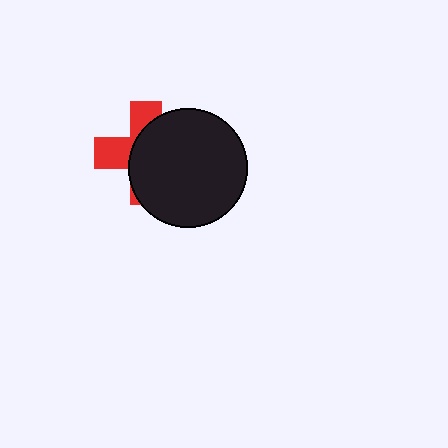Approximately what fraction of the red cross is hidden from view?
Roughly 63% of the red cross is hidden behind the black circle.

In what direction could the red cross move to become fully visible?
The red cross could move left. That would shift it out from behind the black circle entirely.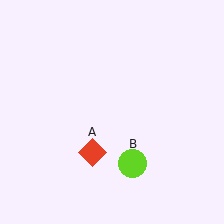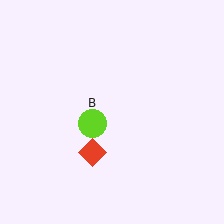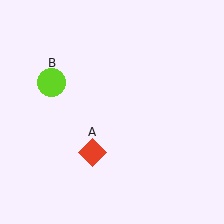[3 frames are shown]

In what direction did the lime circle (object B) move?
The lime circle (object B) moved up and to the left.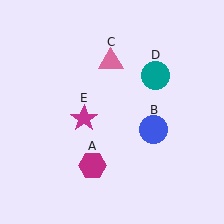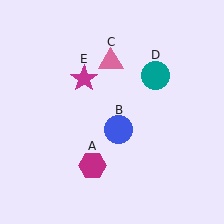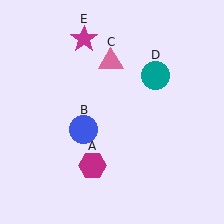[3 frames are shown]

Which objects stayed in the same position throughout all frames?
Magenta hexagon (object A) and pink triangle (object C) and teal circle (object D) remained stationary.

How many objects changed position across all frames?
2 objects changed position: blue circle (object B), magenta star (object E).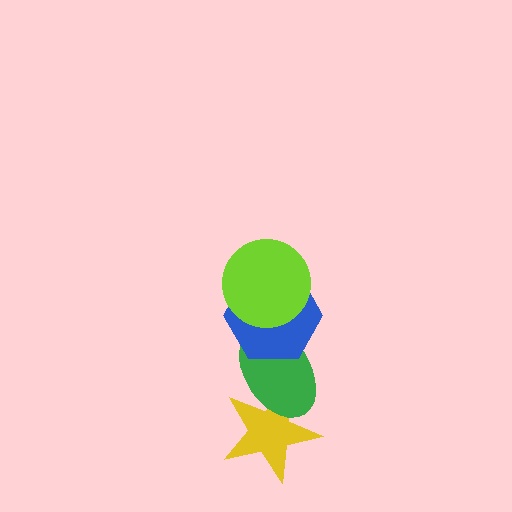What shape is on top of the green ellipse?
The blue hexagon is on top of the green ellipse.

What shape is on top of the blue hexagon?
The lime circle is on top of the blue hexagon.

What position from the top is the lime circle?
The lime circle is 1st from the top.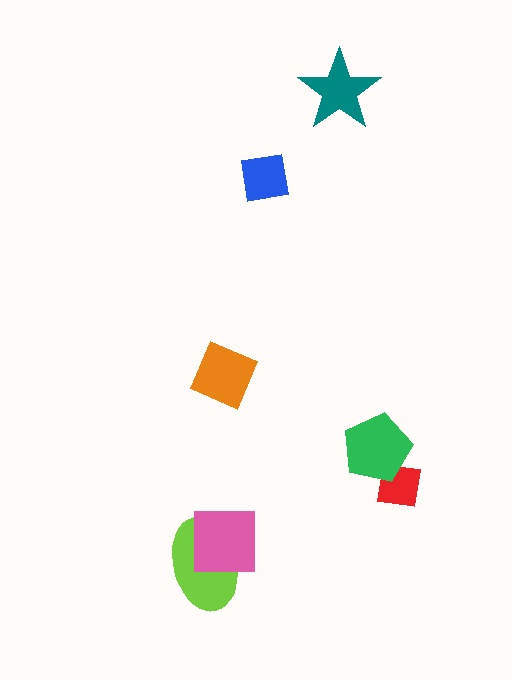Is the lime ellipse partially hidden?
Yes, it is partially covered by another shape.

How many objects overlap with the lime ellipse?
1 object overlaps with the lime ellipse.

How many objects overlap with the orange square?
0 objects overlap with the orange square.